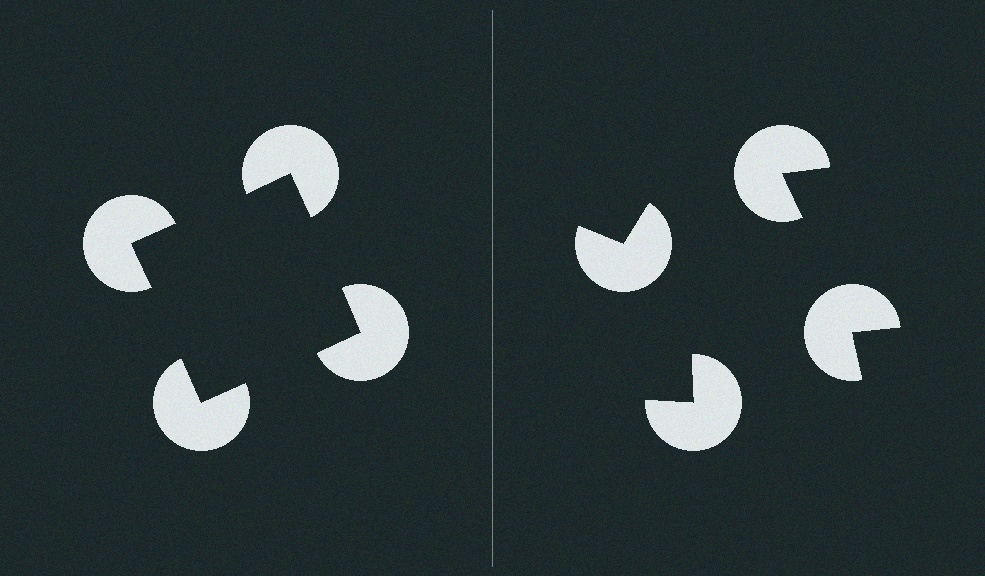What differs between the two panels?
The pac-man discs are positioned identically on both sides; only the wedge orientations differ. On the left they align to a square; on the right they are misaligned.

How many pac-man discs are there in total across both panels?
8 — 4 on each side.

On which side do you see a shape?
An illusory square appears on the left side. On the right side the wedge cuts are rotated, so no coherent shape forms.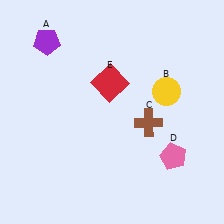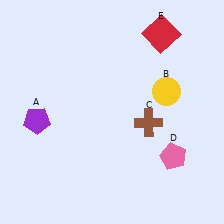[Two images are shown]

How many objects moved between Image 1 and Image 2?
2 objects moved between the two images.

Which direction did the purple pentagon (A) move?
The purple pentagon (A) moved down.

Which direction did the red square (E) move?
The red square (E) moved right.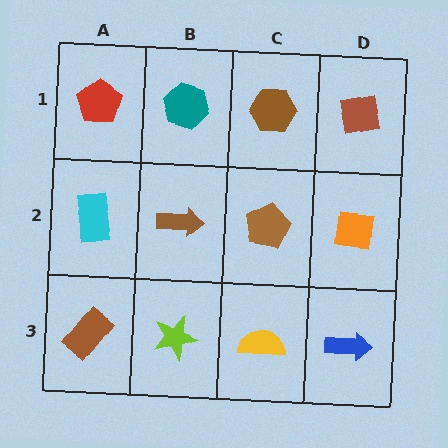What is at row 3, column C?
A yellow semicircle.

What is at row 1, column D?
A brown square.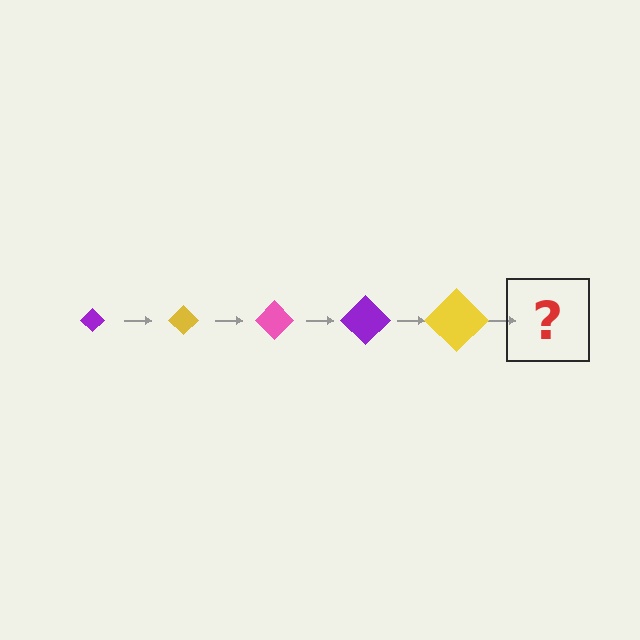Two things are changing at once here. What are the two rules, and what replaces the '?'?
The two rules are that the diamond grows larger each step and the color cycles through purple, yellow, and pink. The '?' should be a pink diamond, larger than the previous one.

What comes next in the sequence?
The next element should be a pink diamond, larger than the previous one.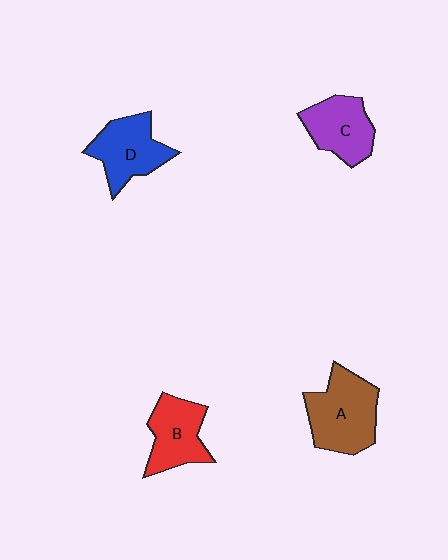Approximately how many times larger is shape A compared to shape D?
Approximately 1.2 times.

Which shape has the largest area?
Shape A (brown).